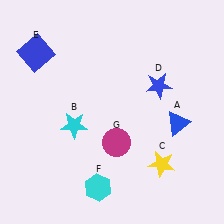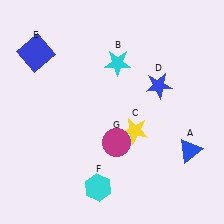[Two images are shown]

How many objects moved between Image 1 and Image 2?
3 objects moved between the two images.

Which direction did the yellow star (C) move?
The yellow star (C) moved up.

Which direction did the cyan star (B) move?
The cyan star (B) moved up.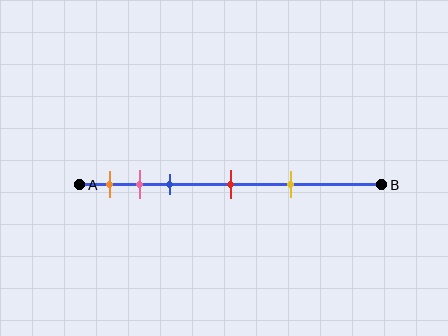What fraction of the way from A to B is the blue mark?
The blue mark is approximately 30% (0.3) of the way from A to B.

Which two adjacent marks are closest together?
The pink and blue marks are the closest adjacent pair.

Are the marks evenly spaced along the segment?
No, the marks are not evenly spaced.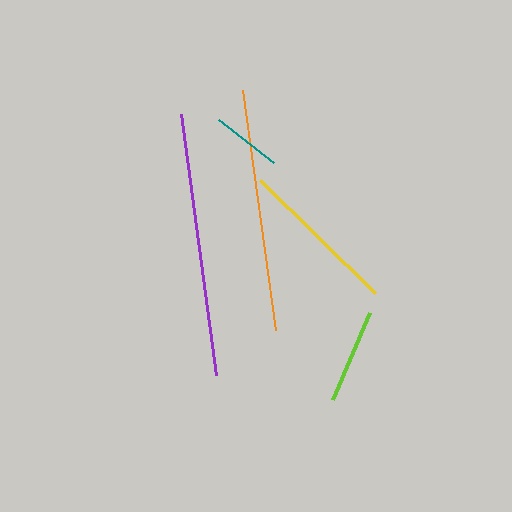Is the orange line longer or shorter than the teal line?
The orange line is longer than the teal line.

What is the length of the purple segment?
The purple segment is approximately 264 pixels long.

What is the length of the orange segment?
The orange segment is approximately 243 pixels long.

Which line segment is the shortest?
The teal line is the shortest at approximately 70 pixels.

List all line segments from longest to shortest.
From longest to shortest: purple, orange, yellow, lime, teal.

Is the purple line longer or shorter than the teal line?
The purple line is longer than the teal line.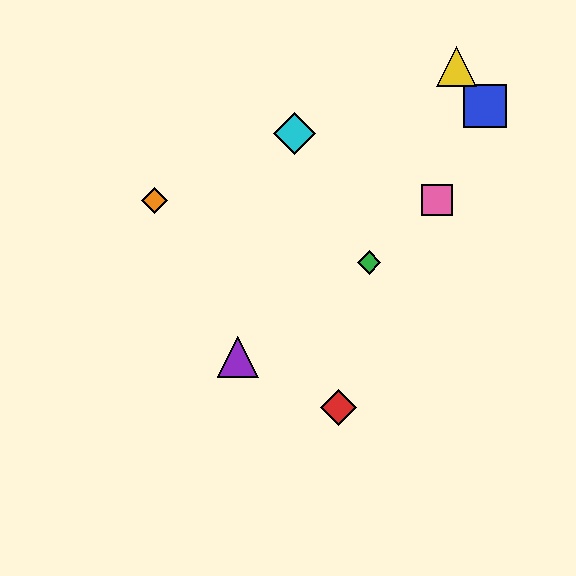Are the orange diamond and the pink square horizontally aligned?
Yes, both are at y≈200.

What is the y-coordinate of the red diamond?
The red diamond is at y≈407.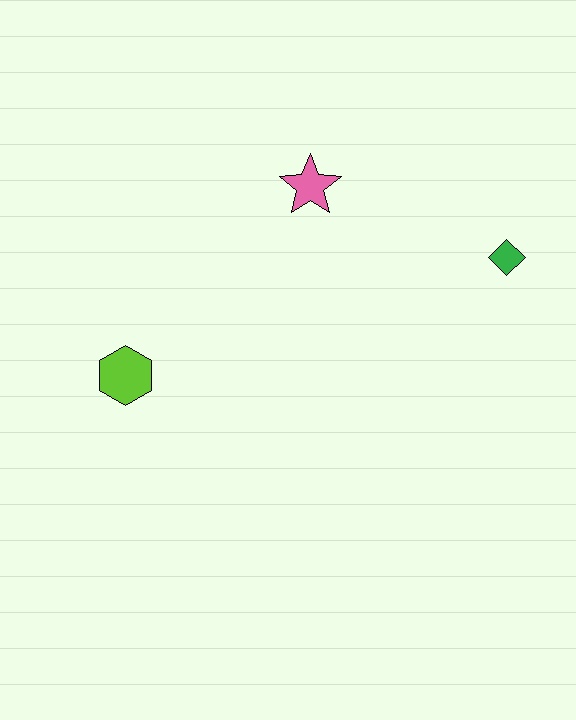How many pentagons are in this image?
There are no pentagons.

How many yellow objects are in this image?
There are no yellow objects.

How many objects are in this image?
There are 3 objects.